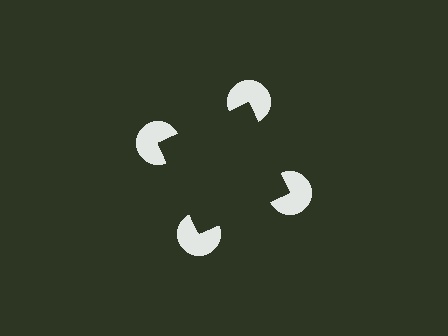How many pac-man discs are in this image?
There are 4 — one at each vertex of the illusory square.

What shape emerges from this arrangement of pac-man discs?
An illusory square — its edges are inferred from the aligned wedge cuts in the pac-man discs, not physically drawn.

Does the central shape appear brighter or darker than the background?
It typically appears slightly darker than the background, even though no actual brightness change is drawn.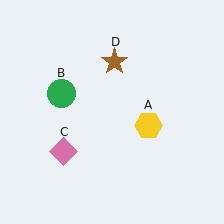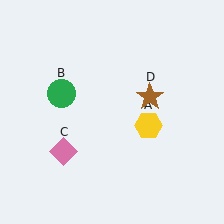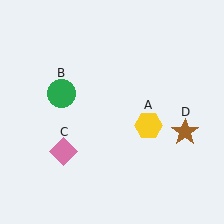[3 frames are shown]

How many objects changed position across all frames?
1 object changed position: brown star (object D).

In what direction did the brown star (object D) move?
The brown star (object D) moved down and to the right.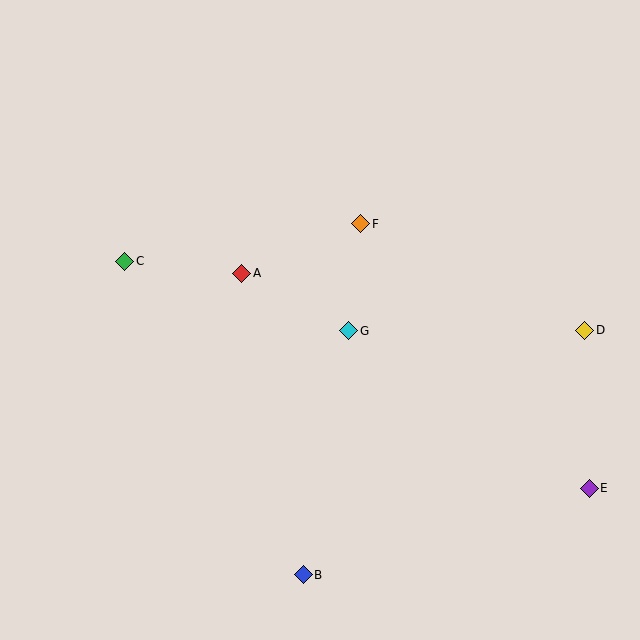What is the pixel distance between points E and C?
The distance between E and C is 517 pixels.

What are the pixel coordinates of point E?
Point E is at (589, 488).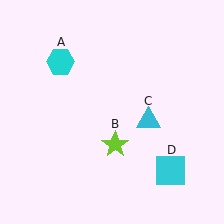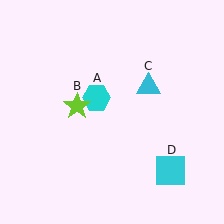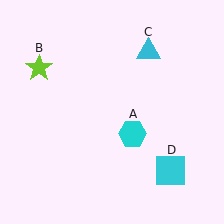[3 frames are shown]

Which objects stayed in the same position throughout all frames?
Cyan square (object D) remained stationary.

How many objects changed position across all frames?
3 objects changed position: cyan hexagon (object A), lime star (object B), cyan triangle (object C).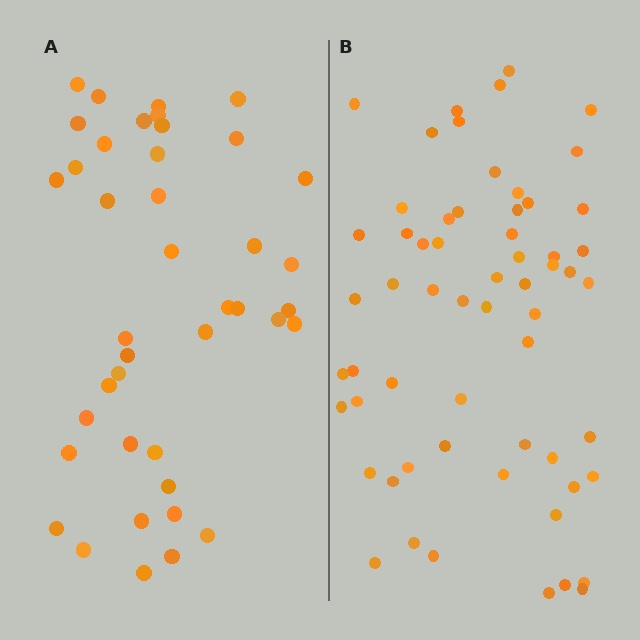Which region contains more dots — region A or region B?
Region B (the right region) has more dots.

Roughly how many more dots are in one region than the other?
Region B has approximately 20 more dots than region A.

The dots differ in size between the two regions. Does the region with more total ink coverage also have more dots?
No. Region A has more total ink coverage because its dots are larger, but region B actually contains more individual dots. Total area can be misleading — the number of items is what matters here.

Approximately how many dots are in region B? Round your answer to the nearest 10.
About 60 dots.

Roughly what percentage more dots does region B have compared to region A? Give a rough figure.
About 45% more.